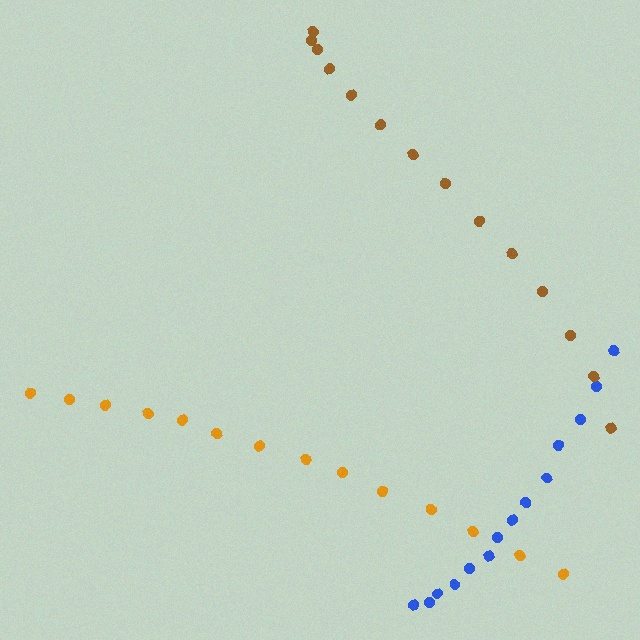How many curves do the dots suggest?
There are 3 distinct paths.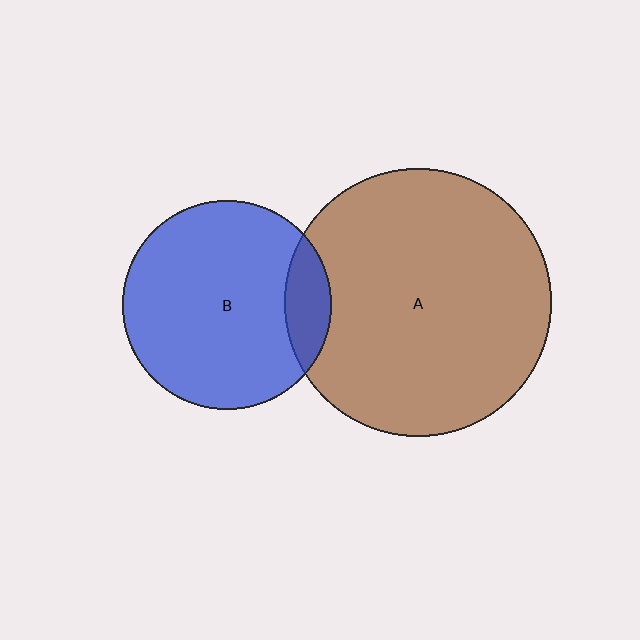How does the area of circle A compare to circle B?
Approximately 1.6 times.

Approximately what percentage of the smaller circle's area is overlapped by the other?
Approximately 15%.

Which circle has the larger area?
Circle A (brown).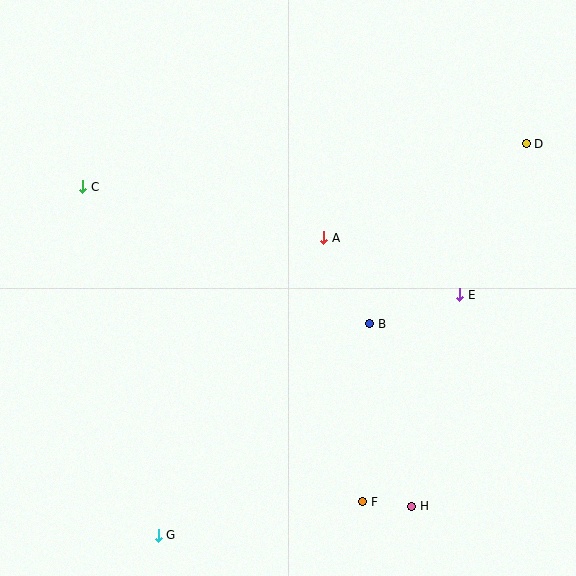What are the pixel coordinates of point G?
Point G is at (158, 535).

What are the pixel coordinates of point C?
Point C is at (83, 187).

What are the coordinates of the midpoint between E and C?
The midpoint between E and C is at (271, 241).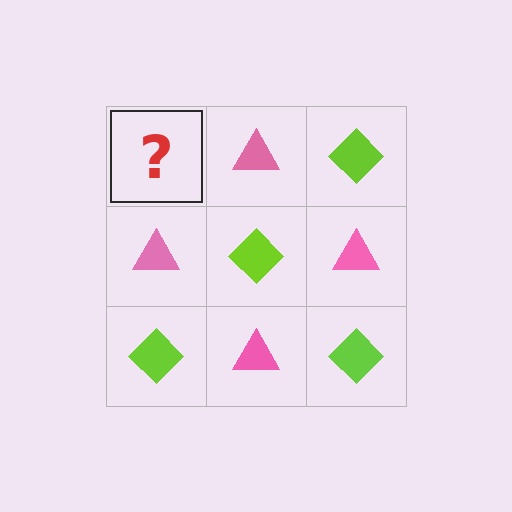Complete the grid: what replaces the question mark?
The question mark should be replaced with a lime diamond.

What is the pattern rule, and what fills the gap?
The rule is that it alternates lime diamond and pink triangle in a checkerboard pattern. The gap should be filled with a lime diamond.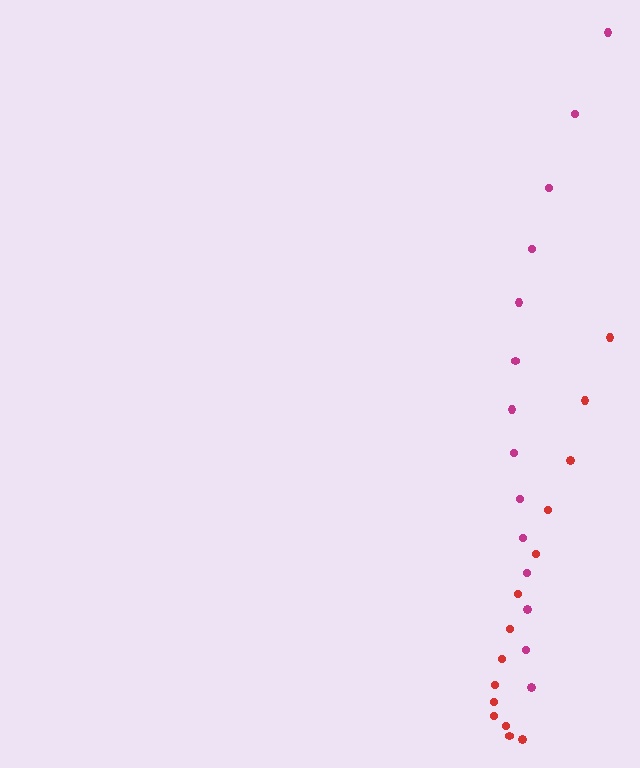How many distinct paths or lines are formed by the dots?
There are 2 distinct paths.